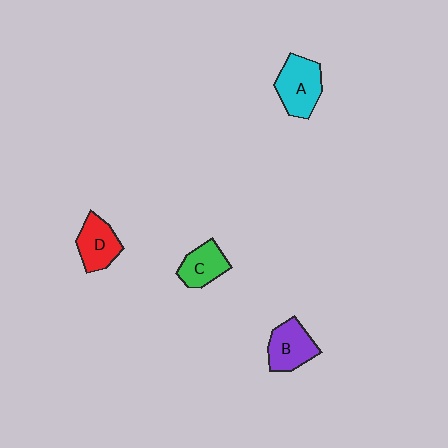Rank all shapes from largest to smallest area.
From largest to smallest: A (cyan), B (purple), D (red), C (green).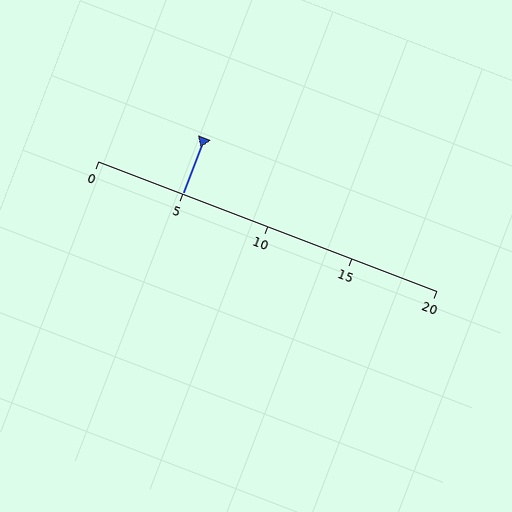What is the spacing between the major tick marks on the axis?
The major ticks are spaced 5 apart.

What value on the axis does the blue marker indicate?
The marker indicates approximately 5.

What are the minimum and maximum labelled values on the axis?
The axis runs from 0 to 20.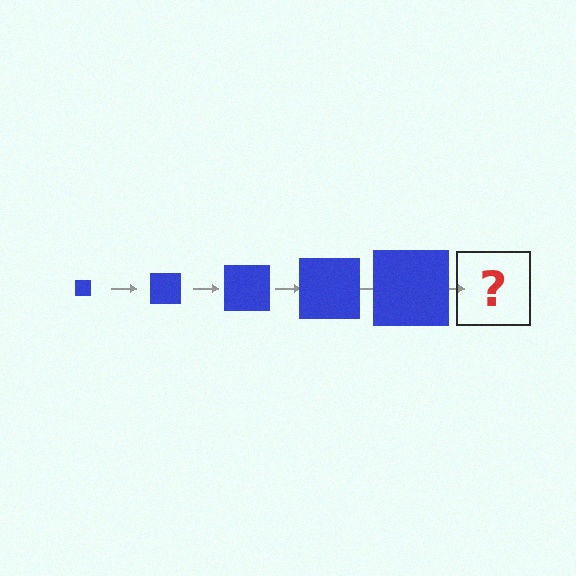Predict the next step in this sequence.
The next step is a blue square, larger than the previous one.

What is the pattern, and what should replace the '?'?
The pattern is that the square gets progressively larger each step. The '?' should be a blue square, larger than the previous one.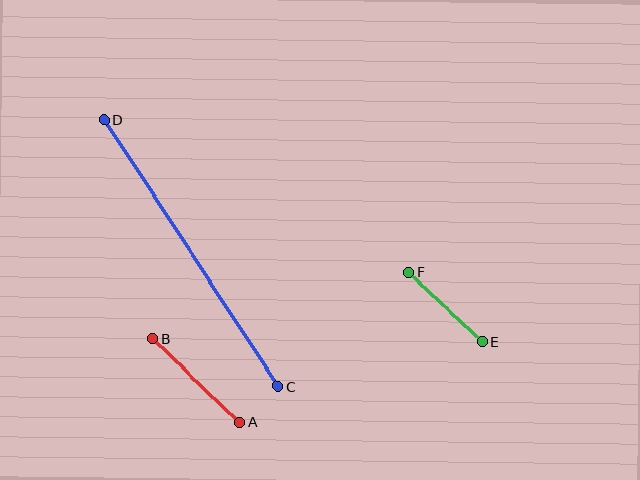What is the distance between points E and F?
The distance is approximately 101 pixels.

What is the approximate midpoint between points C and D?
The midpoint is at approximately (191, 253) pixels.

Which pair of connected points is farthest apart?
Points C and D are farthest apart.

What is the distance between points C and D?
The distance is approximately 318 pixels.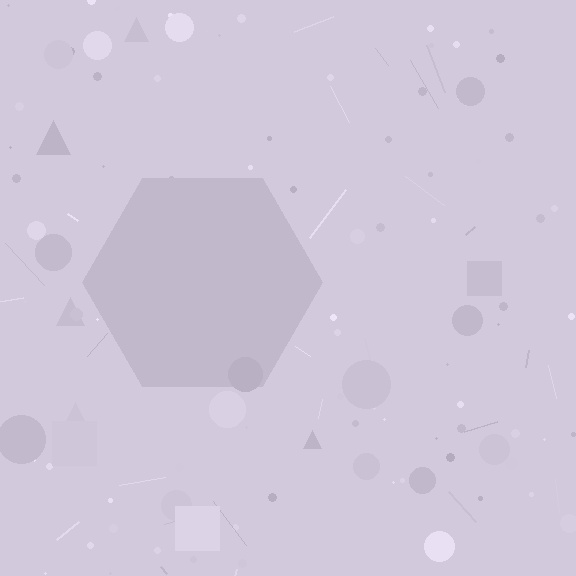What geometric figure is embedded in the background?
A hexagon is embedded in the background.